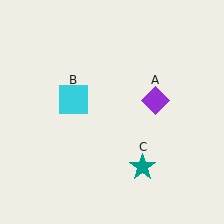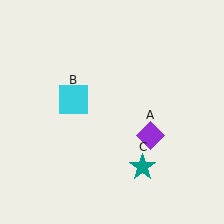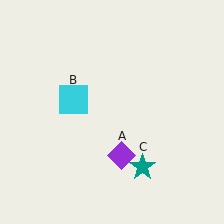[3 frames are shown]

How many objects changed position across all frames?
1 object changed position: purple diamond (object A).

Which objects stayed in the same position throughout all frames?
Cyan square (object B) and teal star (object C) remained stationary.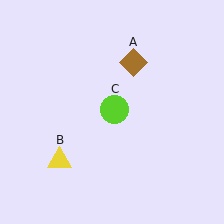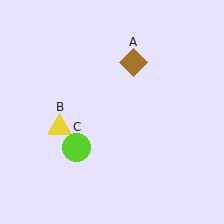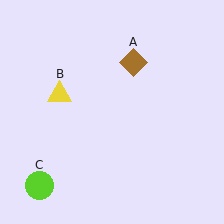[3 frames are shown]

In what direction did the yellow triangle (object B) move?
The yellow triangle (object B) moved up.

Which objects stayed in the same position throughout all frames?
Brown diamond (object A) remained stationary.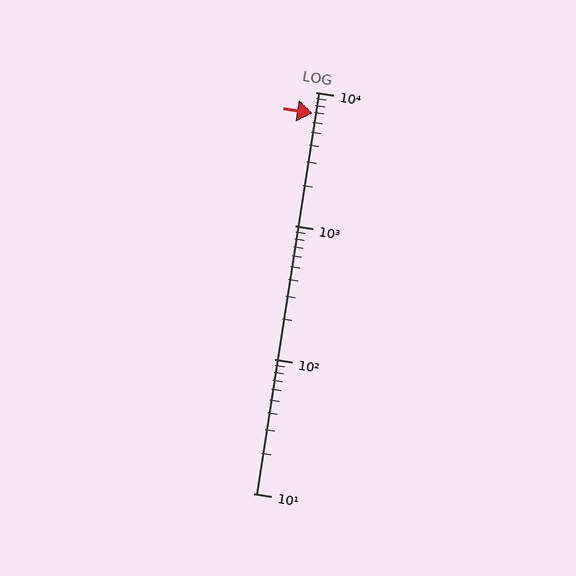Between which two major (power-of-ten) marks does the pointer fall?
The pointer is between 1000 and 10000.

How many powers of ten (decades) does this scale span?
The scale spans 3 decades, from 10 to 10000.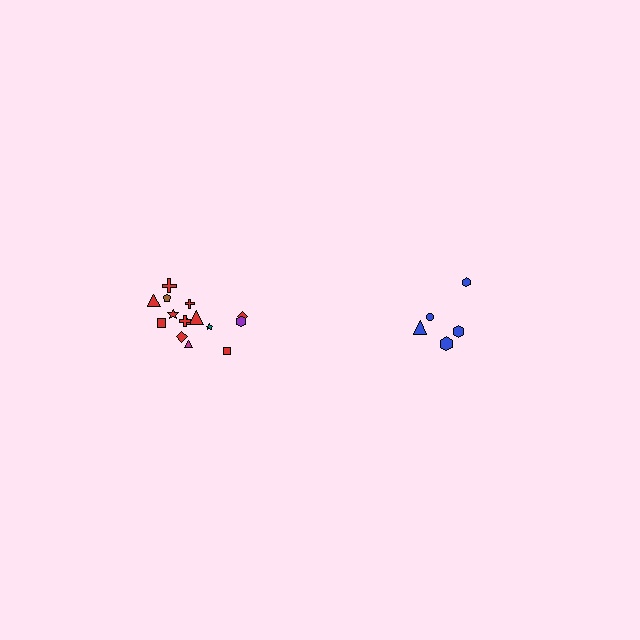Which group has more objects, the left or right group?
The left group.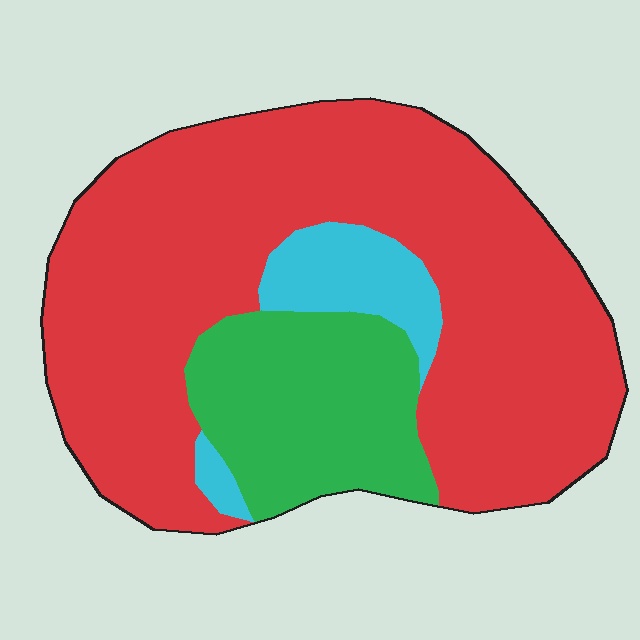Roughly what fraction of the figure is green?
Green takes up about one fifth (1/5) of the figure.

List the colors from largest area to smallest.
From largest to smallest: red, green, cyan.